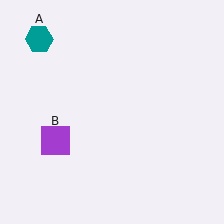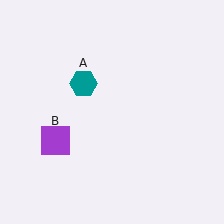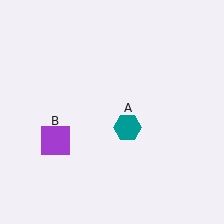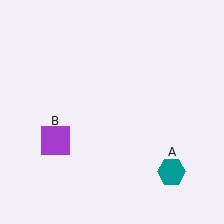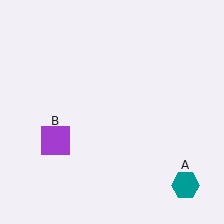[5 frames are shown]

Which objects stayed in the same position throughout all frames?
Purple square (object B) remained stationary.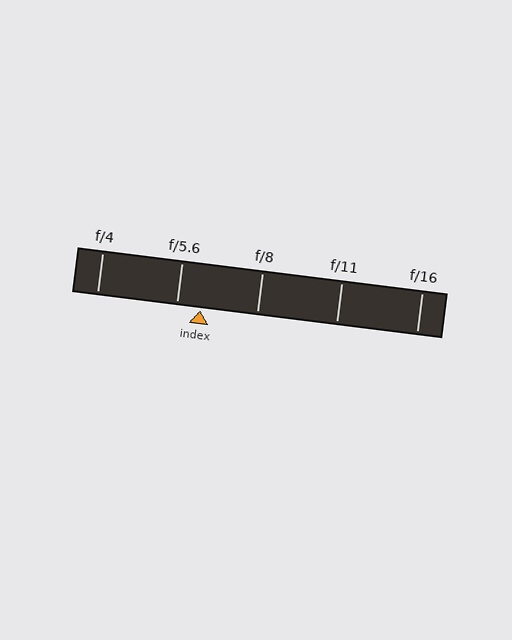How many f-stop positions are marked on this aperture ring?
There are 5 f-stop positions marked.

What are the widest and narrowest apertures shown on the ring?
The widest aperture shown is f/4 and the narrowest is f/16.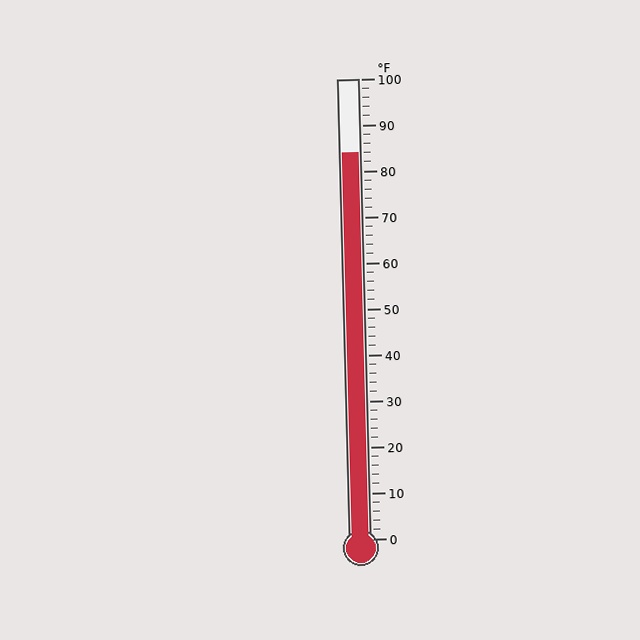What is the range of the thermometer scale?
The thermometer scale ranges from 0°F to 100°F.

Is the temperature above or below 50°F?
The temperature is above 50°F.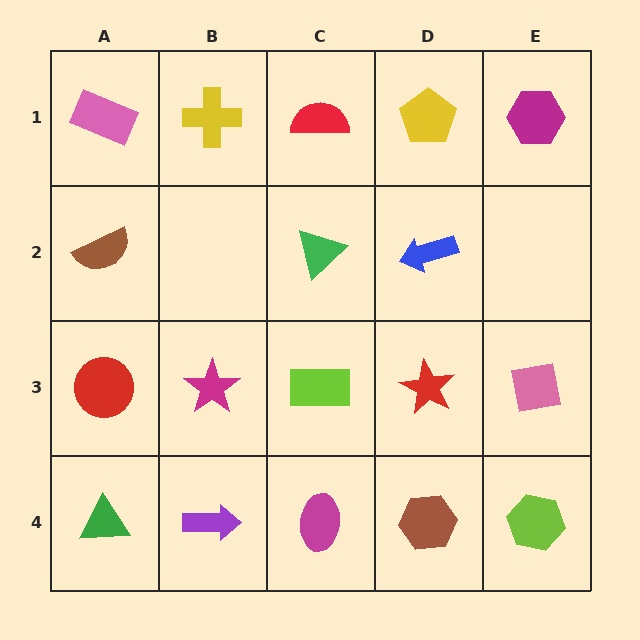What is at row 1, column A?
A pink rectangle.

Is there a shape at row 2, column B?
No, that cell is empty.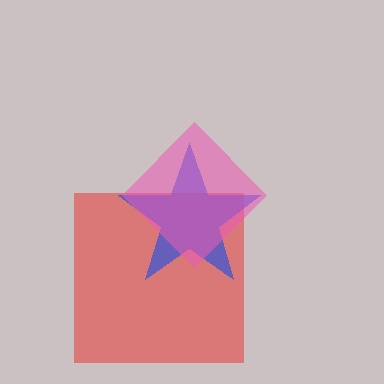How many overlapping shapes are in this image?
There are 3 overlapping shapes in the image.